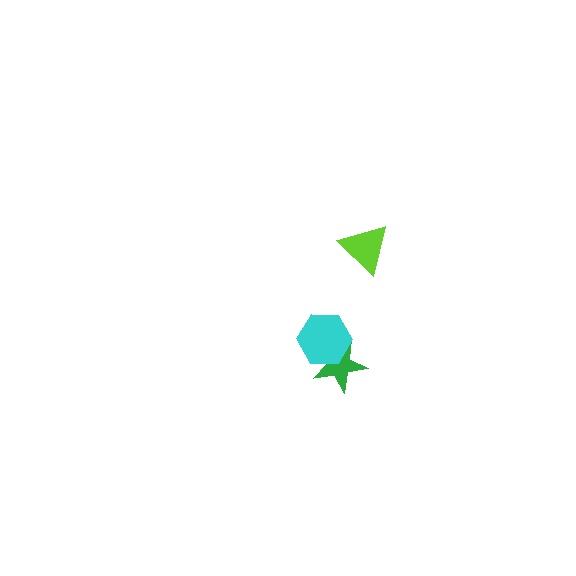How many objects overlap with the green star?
1 object overlaps with the green star.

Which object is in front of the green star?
The cyan hexagon is in front of the green star.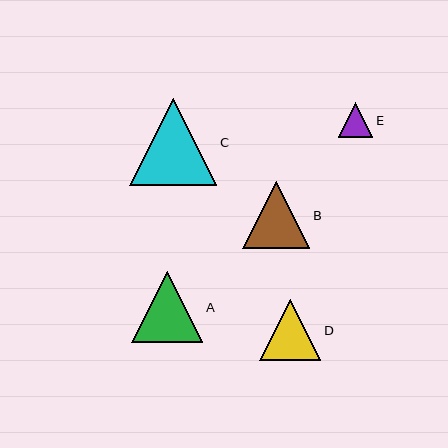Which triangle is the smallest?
Triangle E is the smallest with a size of approximately 34 pixels.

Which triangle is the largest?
Triangle C is the largest with a size of approximately 87 pixels.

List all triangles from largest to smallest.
From largest to smallest: C, A, B, D, E.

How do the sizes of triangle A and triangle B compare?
Triangle A and triangle B are approximately the same size.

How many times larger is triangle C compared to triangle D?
Triangle C is approximately 1.4 times the size of triangle D.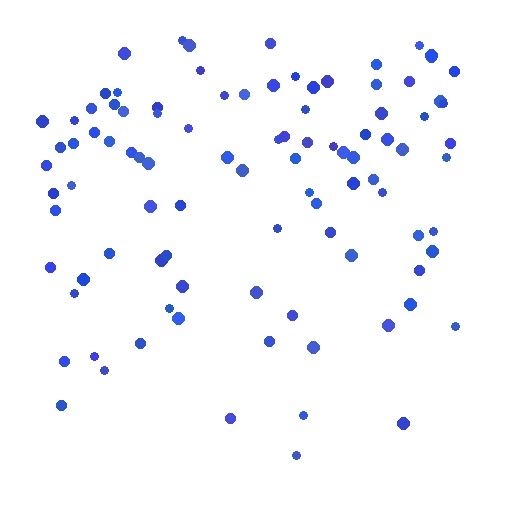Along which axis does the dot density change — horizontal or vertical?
Vertical.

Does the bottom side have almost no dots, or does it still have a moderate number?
Still a moderate number, just noticeably fewer than the top.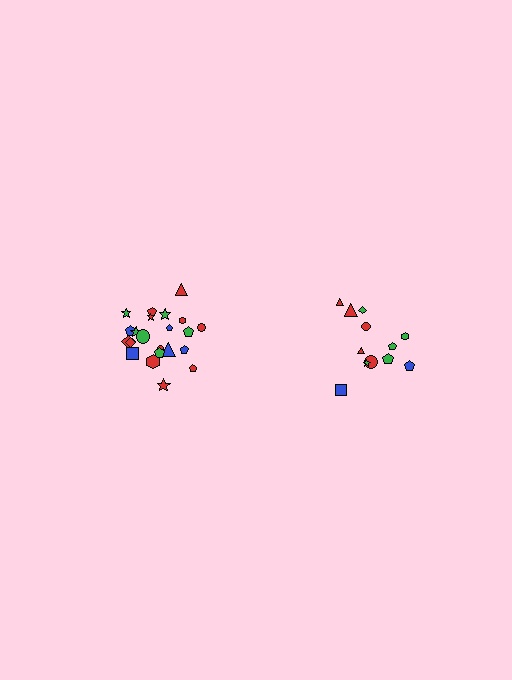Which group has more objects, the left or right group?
The left group.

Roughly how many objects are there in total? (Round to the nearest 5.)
Roughly 35 objects in total.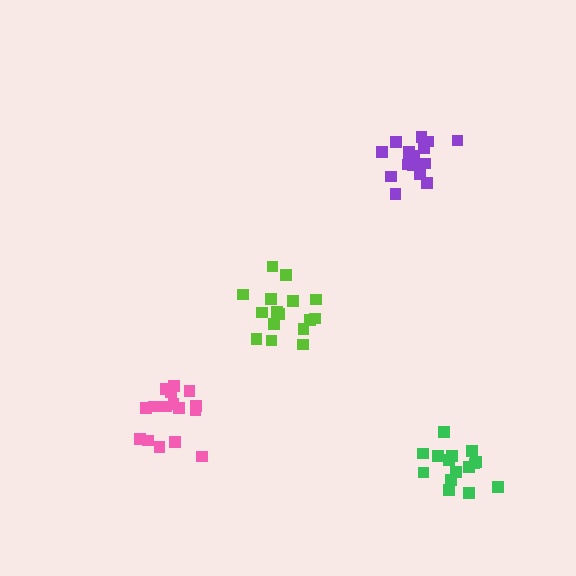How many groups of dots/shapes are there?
There are 4 groups.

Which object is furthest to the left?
The pink cluster is leftmost.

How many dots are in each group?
Group 1: 16 dots, Group 2: 15 dots, Group 3: 16 dots, Group 4: 16 dots (63 total).